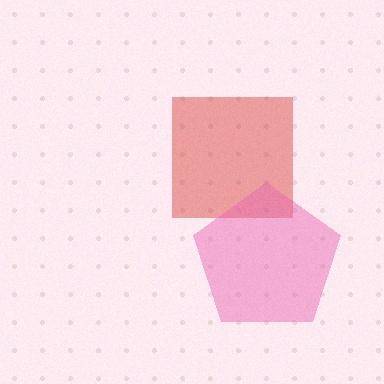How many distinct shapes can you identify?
There are 2 distinct shapes: a red square, a pink pentagon.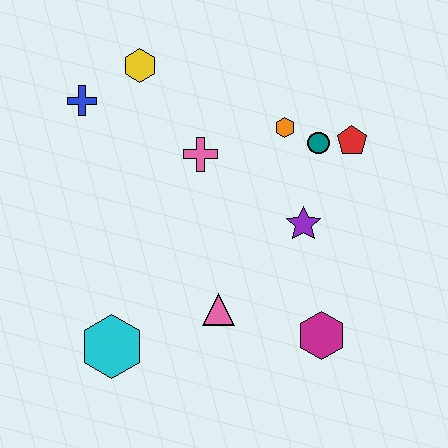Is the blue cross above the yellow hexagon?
No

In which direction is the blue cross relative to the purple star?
The blue cross is to the left of the purple star.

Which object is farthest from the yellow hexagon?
The magenta hexagon is farthest from the yellow hexagon.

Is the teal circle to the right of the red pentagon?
No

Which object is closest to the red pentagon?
The teal circle is closest to the red pentagon.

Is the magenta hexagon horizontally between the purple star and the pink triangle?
No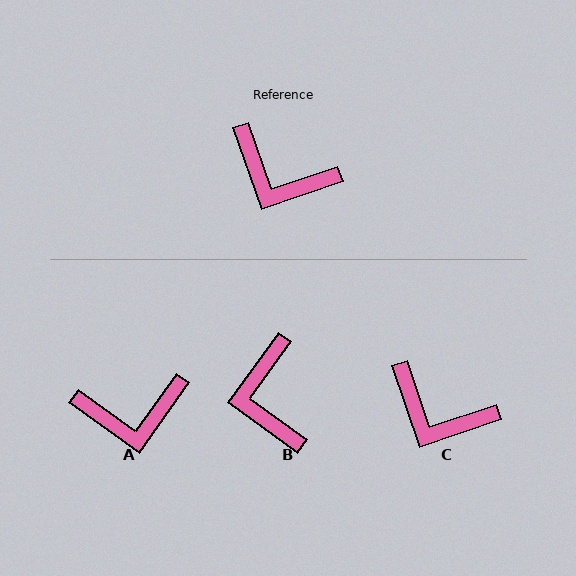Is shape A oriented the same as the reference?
No, it is off by about 35 degrees.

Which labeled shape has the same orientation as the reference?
C.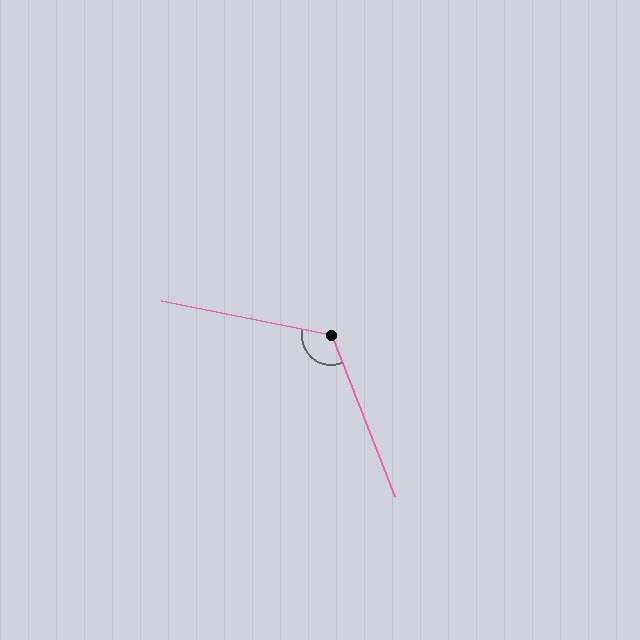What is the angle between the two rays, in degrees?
Approximately 123 degrees.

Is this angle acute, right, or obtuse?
It is obtuse.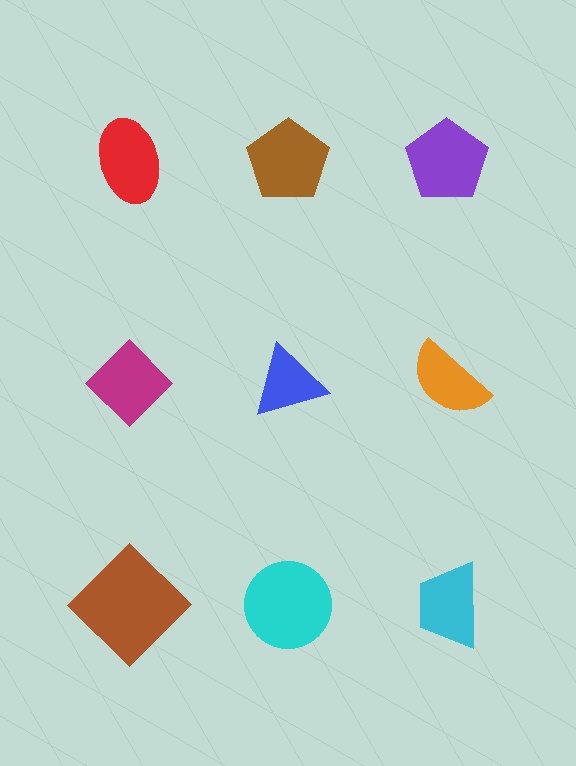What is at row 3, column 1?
A brown diamond.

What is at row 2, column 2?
A blue triangle.